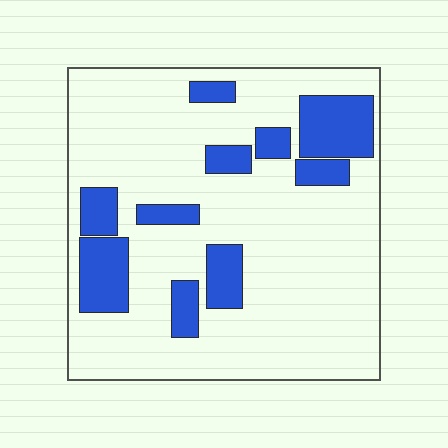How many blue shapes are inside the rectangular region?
10.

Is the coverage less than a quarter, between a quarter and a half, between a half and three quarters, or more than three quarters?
Less than a quarter.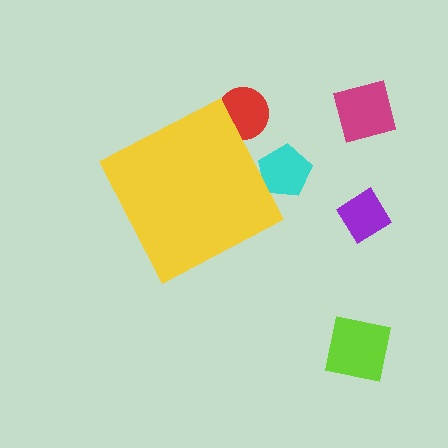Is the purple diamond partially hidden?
No, the purple diamond is fully visible.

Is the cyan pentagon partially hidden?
Yes, the cyan pentagon is partially hidden behind the yellow diamond.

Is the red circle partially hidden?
Yes, the red circle is partially hidden behind the yellow diamond.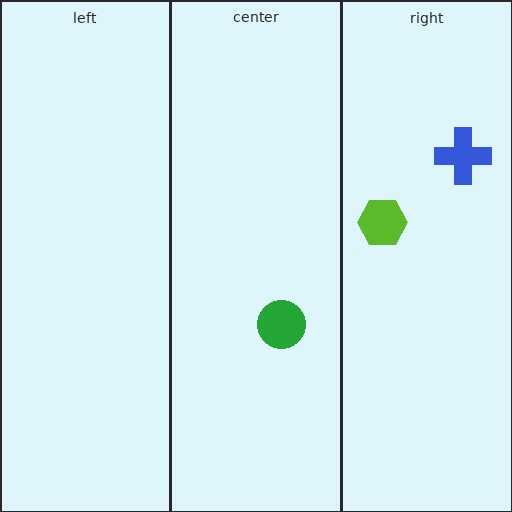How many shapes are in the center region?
1.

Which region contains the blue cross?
The right region.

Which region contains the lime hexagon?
The right region.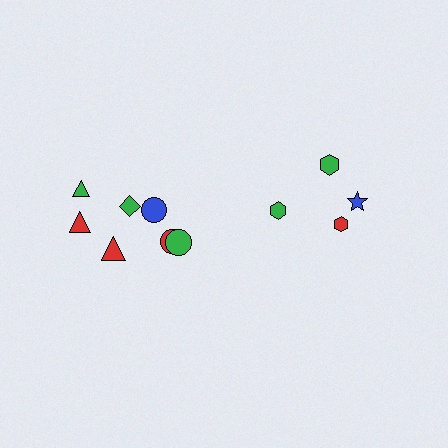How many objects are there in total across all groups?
There are 11 objects.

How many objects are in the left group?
There are 7 objects.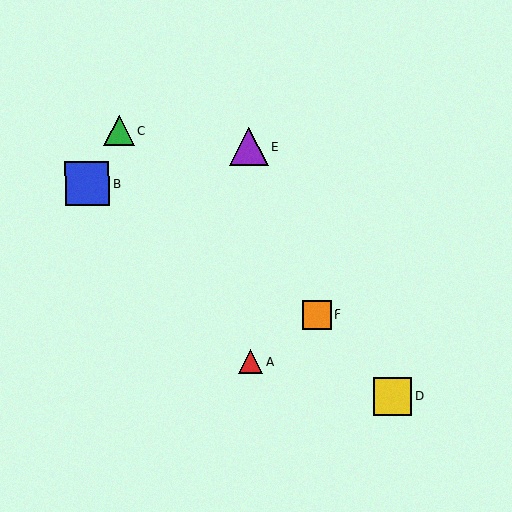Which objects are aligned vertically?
Objects A, E are aligned vertically.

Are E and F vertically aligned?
No, E is at x≈249 and F is at x≈317.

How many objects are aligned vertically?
2 objects (A, E) are aligned vertically.